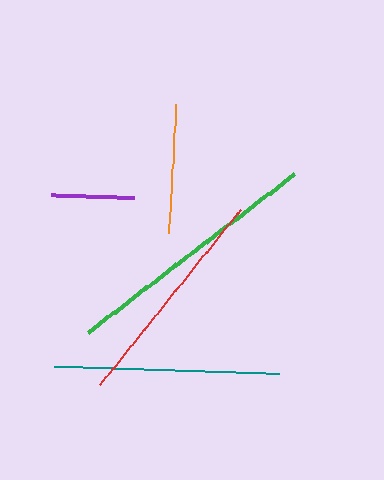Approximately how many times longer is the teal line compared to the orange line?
The teal line is approximately 1.7 times the length of the orange line.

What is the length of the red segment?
The red segment is approximately 225 pixels long.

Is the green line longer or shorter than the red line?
The green line is longer than the red line.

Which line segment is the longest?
The green line is the longest at approximately 260 pixels.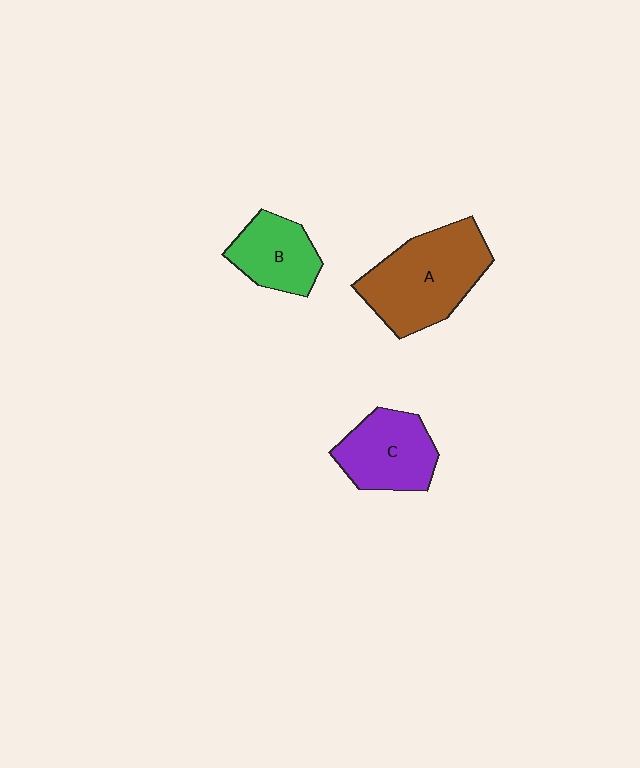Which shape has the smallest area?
Shape B (green).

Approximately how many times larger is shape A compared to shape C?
Approximately 1.4 times.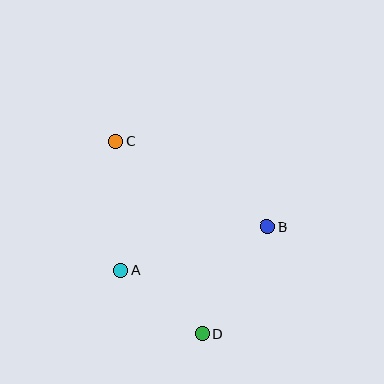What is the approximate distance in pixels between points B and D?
The distance between B and D is approximately 125 pixels.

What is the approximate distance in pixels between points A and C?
The distance between A and C is approximately 129 pixels.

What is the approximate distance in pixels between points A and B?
The distance between A and B is approximately 153 pixels.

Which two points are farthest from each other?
Points C and D are farthest from each other.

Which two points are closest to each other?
Points A and D are closest to each other.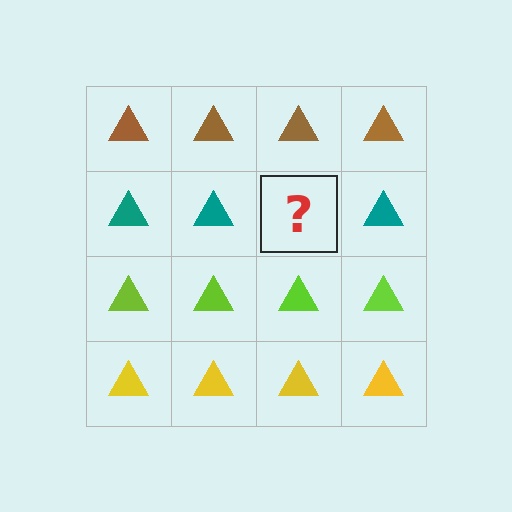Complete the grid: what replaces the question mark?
The question mark should be replaced with a teal triangle.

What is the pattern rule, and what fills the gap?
The rule is that each row has a consistent color. The gap should be filled with a teal triangle.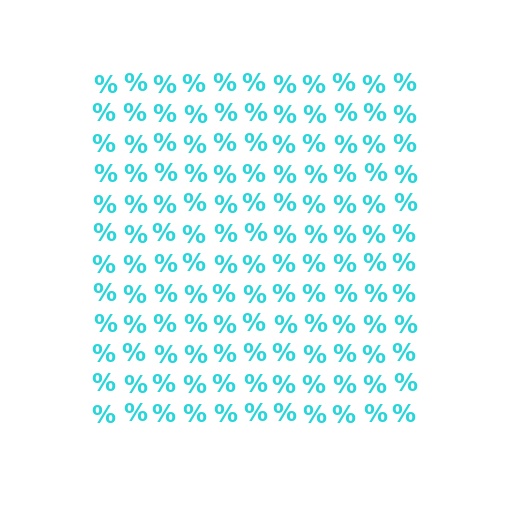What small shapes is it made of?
It is made of small percent signs.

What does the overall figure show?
The overall figure shows a square.